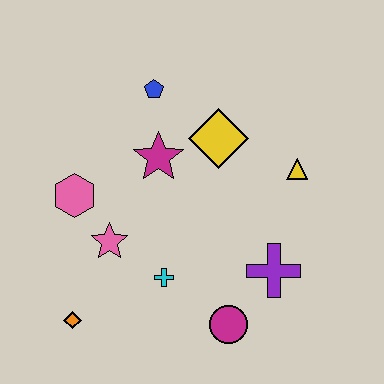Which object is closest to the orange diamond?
The pink star is closest to the orange diamond.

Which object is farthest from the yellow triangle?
The orange diamond is farthest from the yellow triangle.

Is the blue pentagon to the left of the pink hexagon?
No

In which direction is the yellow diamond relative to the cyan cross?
The yellow diamond is above the cyan cross.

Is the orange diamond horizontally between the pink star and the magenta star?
No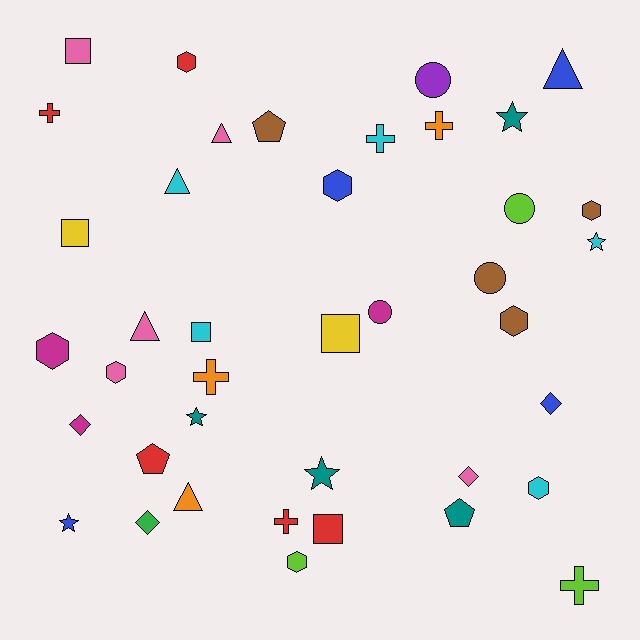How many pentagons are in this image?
There are 3 pentagons.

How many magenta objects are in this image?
There are 3 magenta objects.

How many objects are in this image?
There are 40 objects.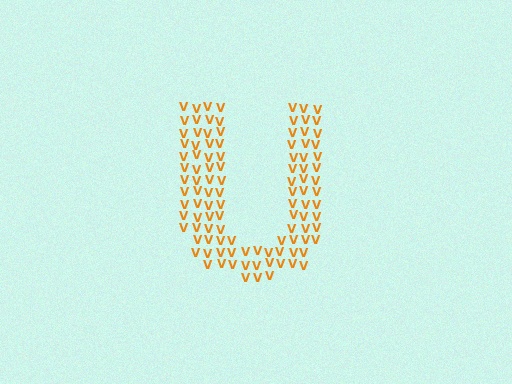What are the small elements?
The small elements are letter V's.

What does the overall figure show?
The overall figure shows the letter U.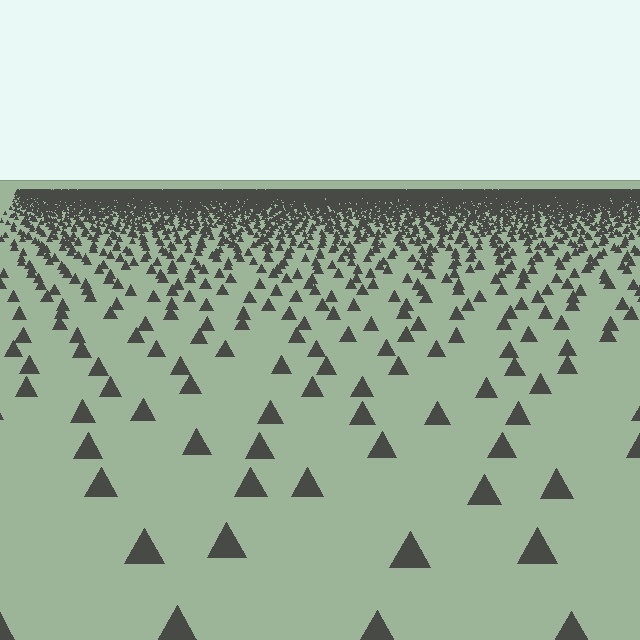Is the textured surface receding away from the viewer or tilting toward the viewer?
The surface is receding away from the viewer. Texture elements get smaller and denser toward the top.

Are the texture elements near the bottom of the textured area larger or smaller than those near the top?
Larger. Near the bottom, elements are closer to the viewer and appear at a bigger on-screen size.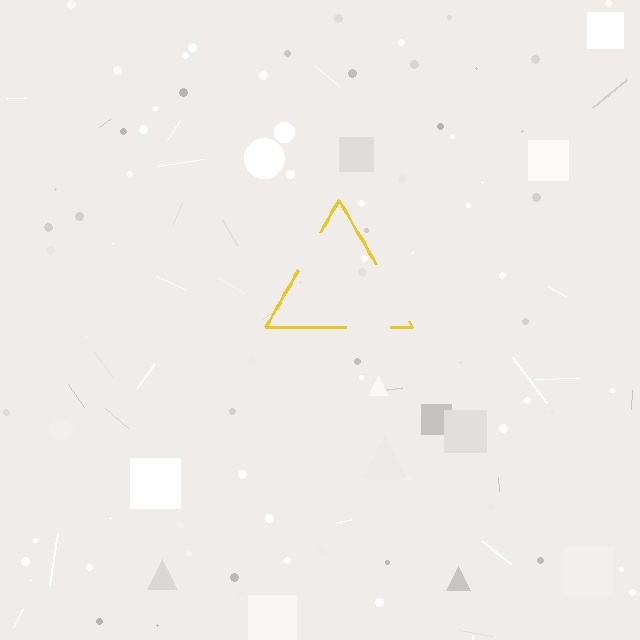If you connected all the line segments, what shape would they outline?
They would outline a triangle.